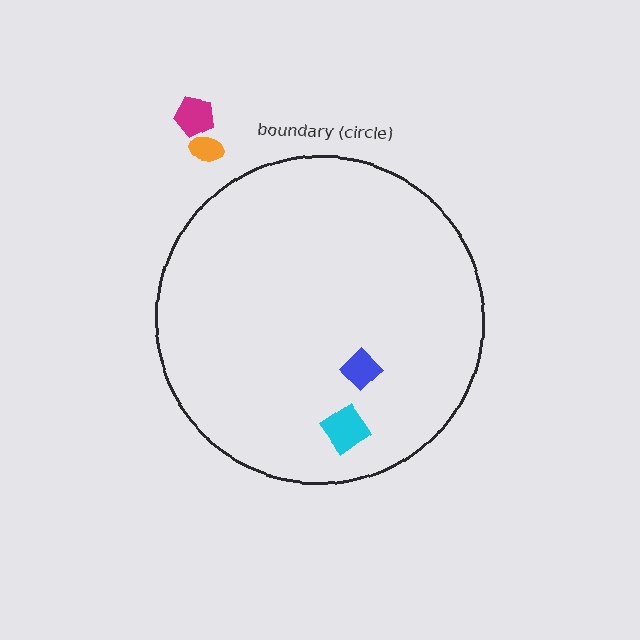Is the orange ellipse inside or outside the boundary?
Outside.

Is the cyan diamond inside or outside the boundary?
Inside.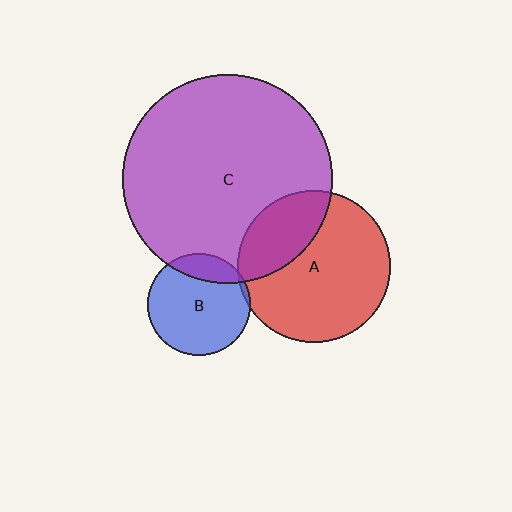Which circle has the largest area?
Circle C (purple).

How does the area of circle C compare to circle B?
Approximately 4.2 times.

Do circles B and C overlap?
Yes.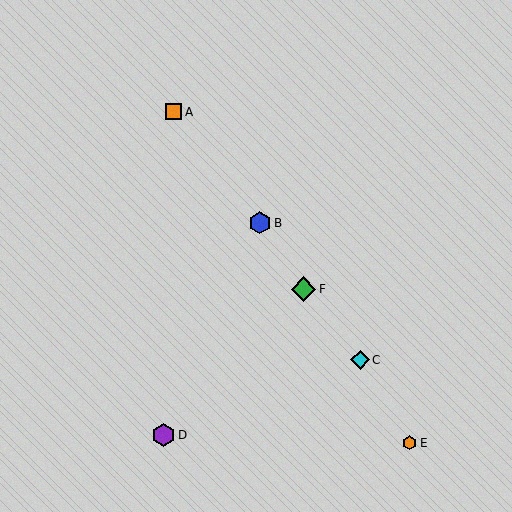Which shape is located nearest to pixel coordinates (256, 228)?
The blue hexagon (labeled B) at (260, 223) is nearest to that location.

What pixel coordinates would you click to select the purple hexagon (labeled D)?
Click at (164, 435) to select the purple hexagon D.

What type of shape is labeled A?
Shape A is an orange square.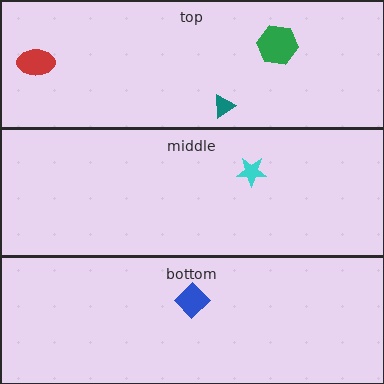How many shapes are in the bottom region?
1.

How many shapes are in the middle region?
1.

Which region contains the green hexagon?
The top region.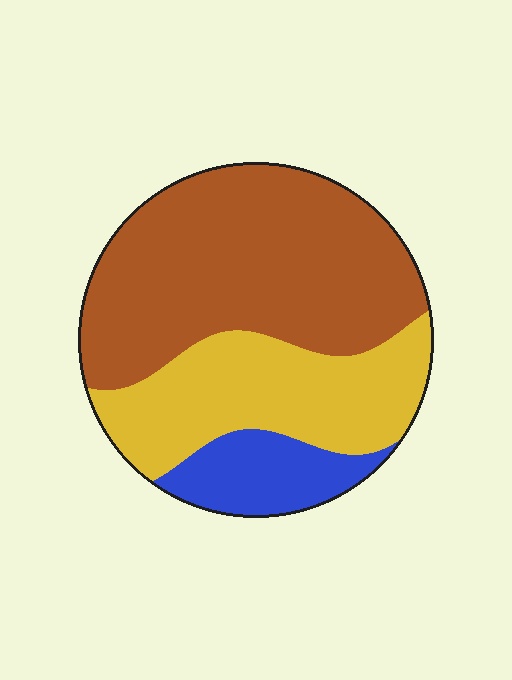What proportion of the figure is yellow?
Yellow covers 32% of the figure.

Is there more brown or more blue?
Brown.